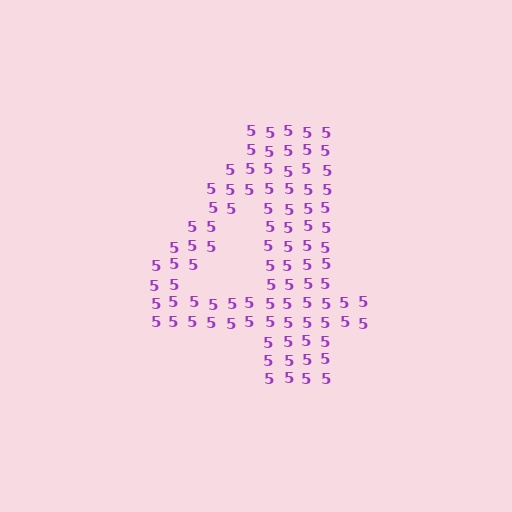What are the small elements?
The small elements are digit 5's.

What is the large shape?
The large shape is the digit 4.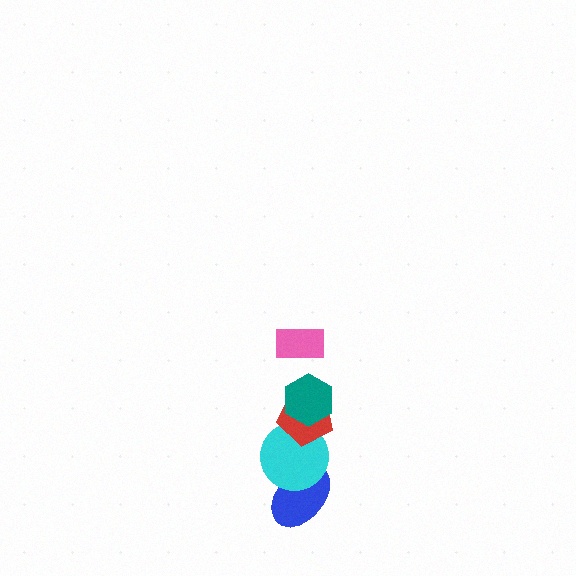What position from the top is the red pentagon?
The red pentagon is 3rd from the top.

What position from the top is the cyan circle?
The cyan circle is 4th from the top.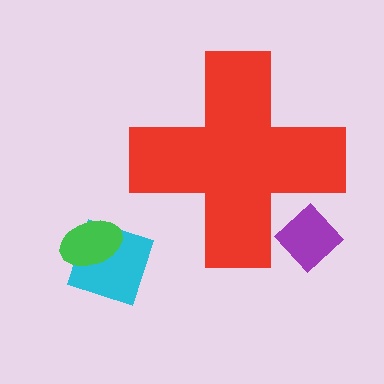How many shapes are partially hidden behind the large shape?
1 shape is partially hidden.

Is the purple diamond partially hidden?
Yes, the purple diamond is partially hidden behind the red cross.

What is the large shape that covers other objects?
A red cross.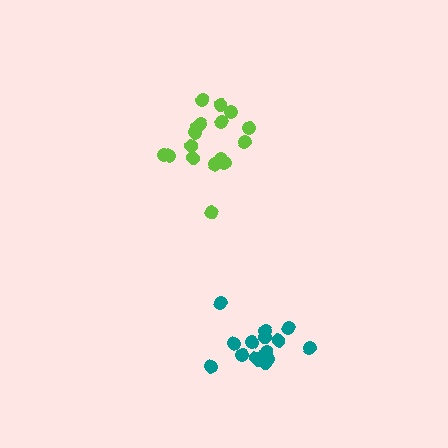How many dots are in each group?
Group 1: 17 dots, Group 2: 15 dots (32 total).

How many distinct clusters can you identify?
There are 2 distinct clusters.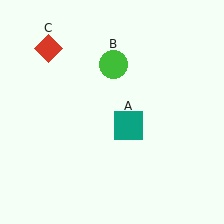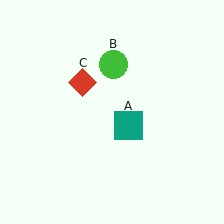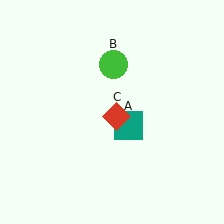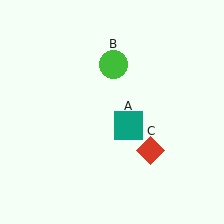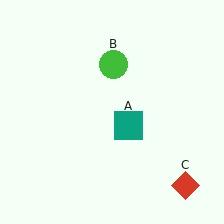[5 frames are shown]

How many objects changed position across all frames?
1 object changed position: red diamond (object C).